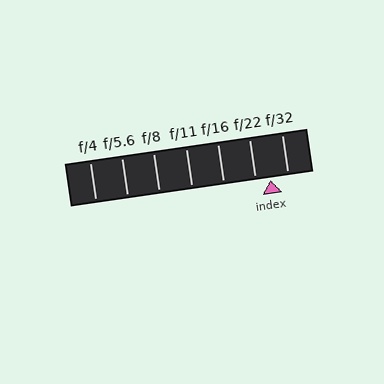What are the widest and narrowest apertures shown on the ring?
The widest aperture shown is f/4 and the narrowest is f/32.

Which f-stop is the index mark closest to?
The index mark is closest to f/22.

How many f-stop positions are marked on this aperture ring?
There are 7 f-stop positions marked.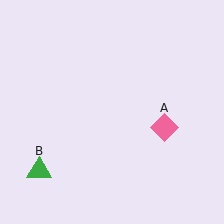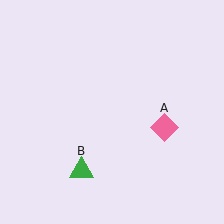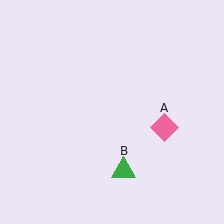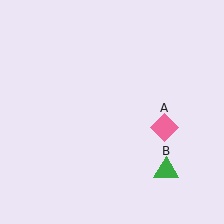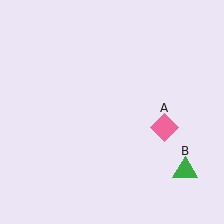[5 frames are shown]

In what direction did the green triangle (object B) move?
The green triangle (object B) moved right.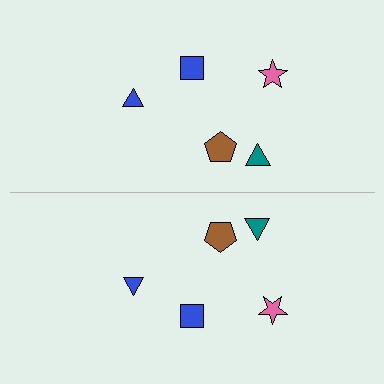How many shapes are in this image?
There are 10 shapes in this image.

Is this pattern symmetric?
Yes, this pattern has bilateral (reflection) symmetry.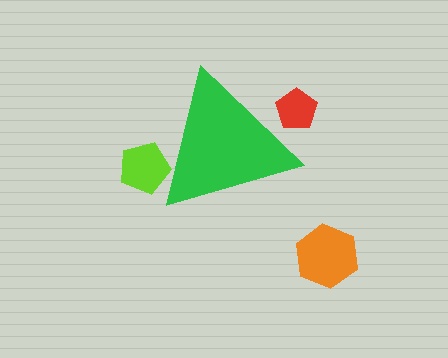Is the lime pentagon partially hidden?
Yes, the lime pentagon is partially hidden behind the green triangle.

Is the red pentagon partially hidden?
Yes, the red pentagon is partially hidden behind the green triangle.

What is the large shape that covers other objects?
A green triangle.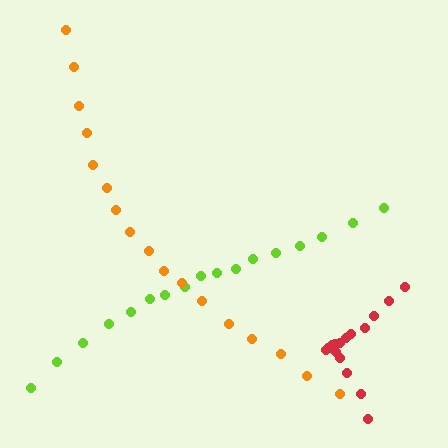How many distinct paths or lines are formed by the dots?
There are 3 distinct paths.